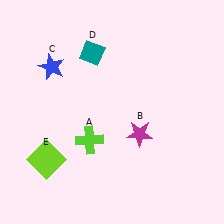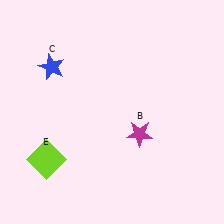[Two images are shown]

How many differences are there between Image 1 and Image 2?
There are 2 differences between the two images.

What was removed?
The lime cross (A), the teal diamond (D) were removed in Image 2.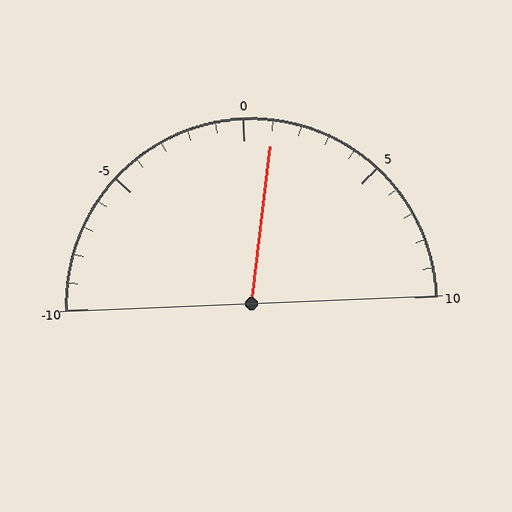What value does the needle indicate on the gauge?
The needle indicates approximately 1.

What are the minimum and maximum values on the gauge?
The gauge ranges from -10 to 10.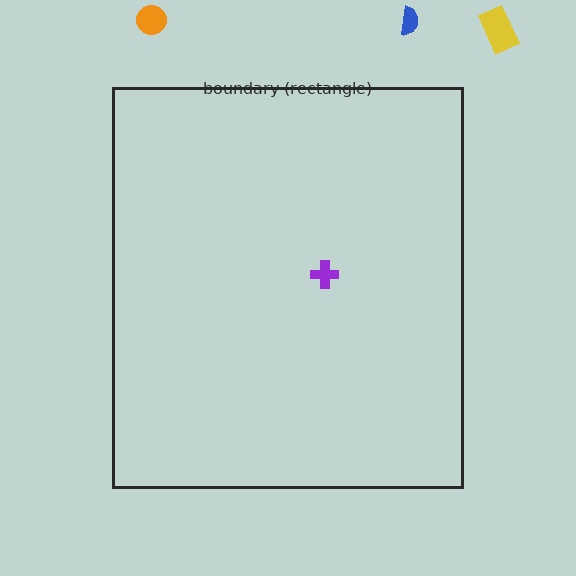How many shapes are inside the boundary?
1 inside, 3 outside.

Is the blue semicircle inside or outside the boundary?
Outside.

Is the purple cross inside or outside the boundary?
Inside.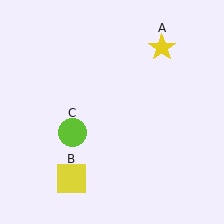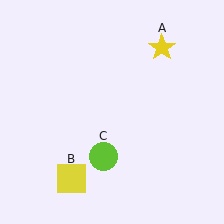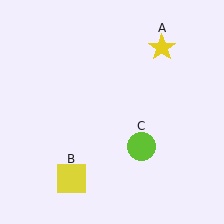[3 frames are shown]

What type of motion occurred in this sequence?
The lime circle (object C) rotated counterclockwise around the center of the scene.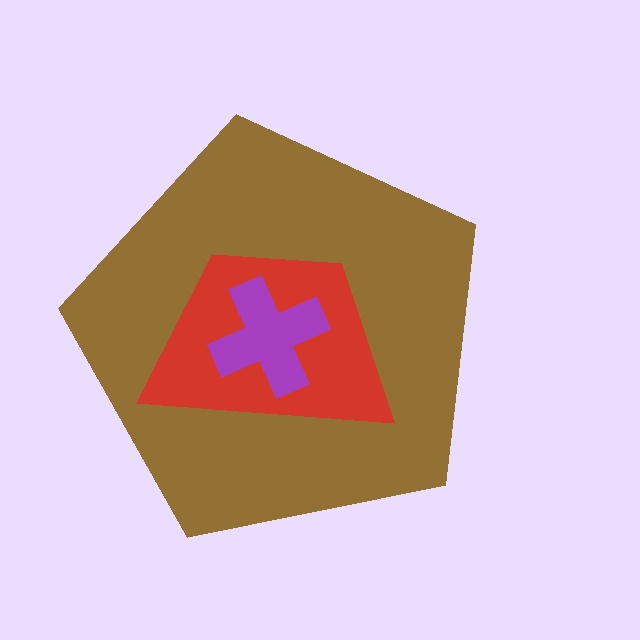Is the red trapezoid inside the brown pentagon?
Yes.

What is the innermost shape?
The purple cross.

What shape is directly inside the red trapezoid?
The purple cross.